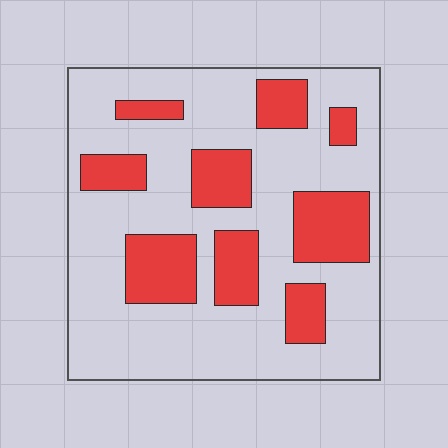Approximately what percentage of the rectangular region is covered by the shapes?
Approximately 30%.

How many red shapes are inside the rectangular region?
9.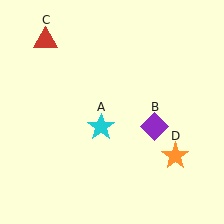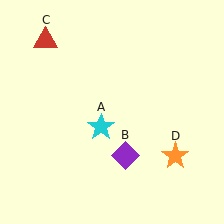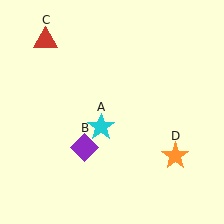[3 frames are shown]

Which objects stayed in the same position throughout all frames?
Cyan star (object A) and red triangle (object C) and orange star (object D) remained stationary.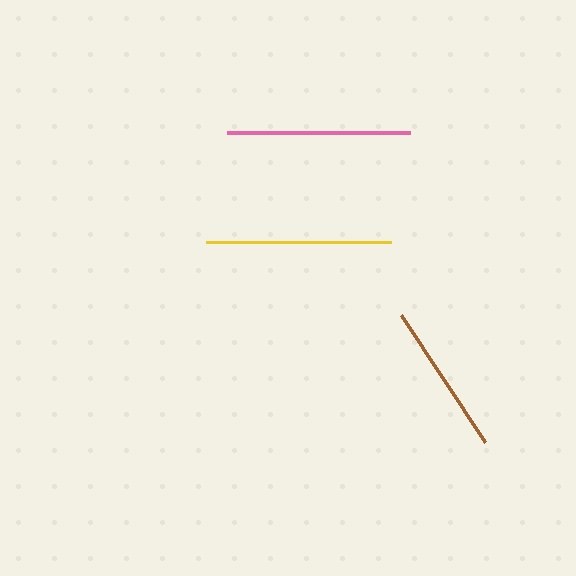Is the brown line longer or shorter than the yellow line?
The yellow line is longer than the brown line.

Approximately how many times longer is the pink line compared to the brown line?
The pink line is approximately 1.2 times the length of the brown line.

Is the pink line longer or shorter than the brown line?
The pink line is longer than the brown line.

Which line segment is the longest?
The yellow line is the longest at approximately 185 pixels.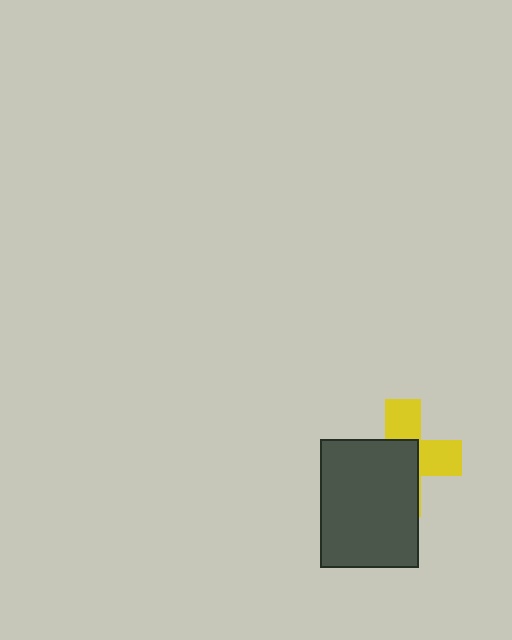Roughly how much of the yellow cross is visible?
A small part of it is visible (roughly 42%).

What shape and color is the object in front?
The object in front is a dark gray rectangle.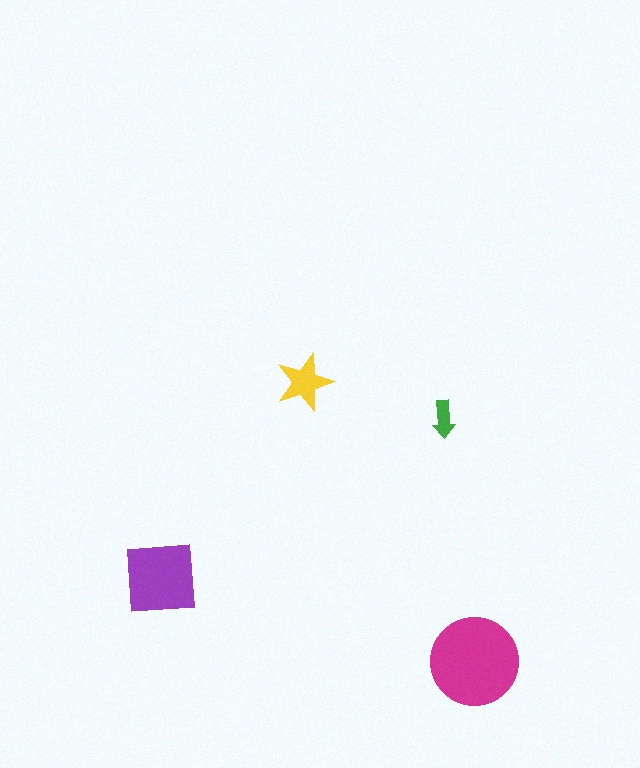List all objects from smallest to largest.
The green arrow, the yellow star, the purple square, the magenta circle.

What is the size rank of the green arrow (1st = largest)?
4th.